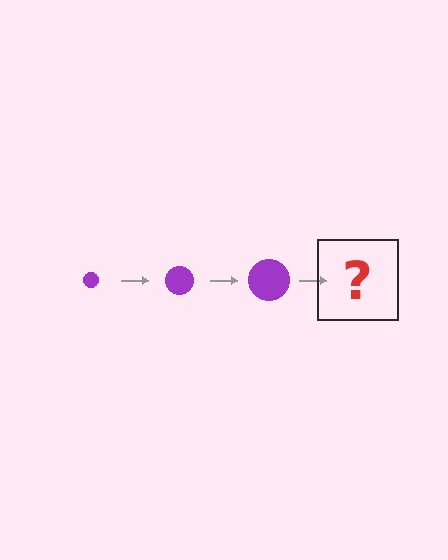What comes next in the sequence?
The next element should be a purple circle, larger than the previous one.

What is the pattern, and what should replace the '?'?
The pattern is that the circle gets progressively larger each step. The '?' should be a purple circle, larger than the previous one.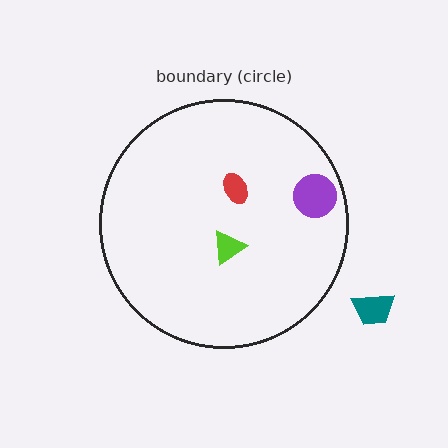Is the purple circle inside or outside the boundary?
Inside.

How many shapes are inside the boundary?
3 inside, 1 outside.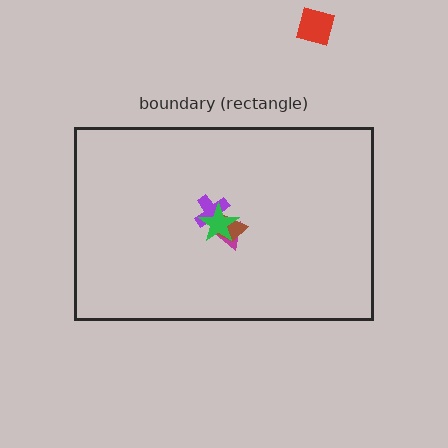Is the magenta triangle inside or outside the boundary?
Inside.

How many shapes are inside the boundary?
4 inside, 1 outside.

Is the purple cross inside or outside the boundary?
Inside.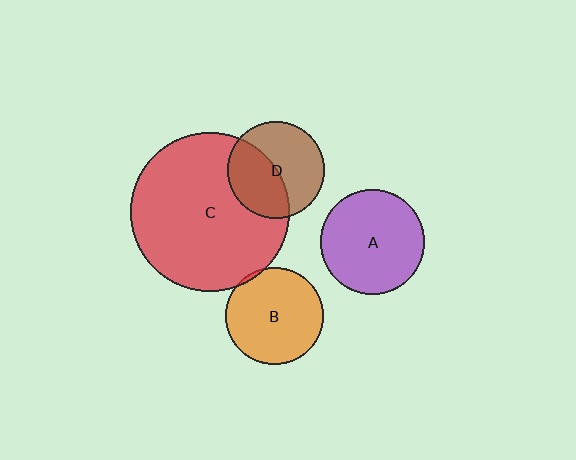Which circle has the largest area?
Circle C (red).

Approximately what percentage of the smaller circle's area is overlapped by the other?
Approximately 5%.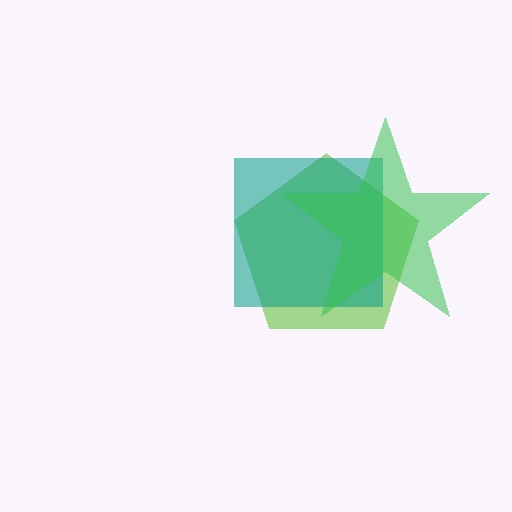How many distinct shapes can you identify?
There are 3 distinct shapes: a lime pentagon, a teal square, a green star.